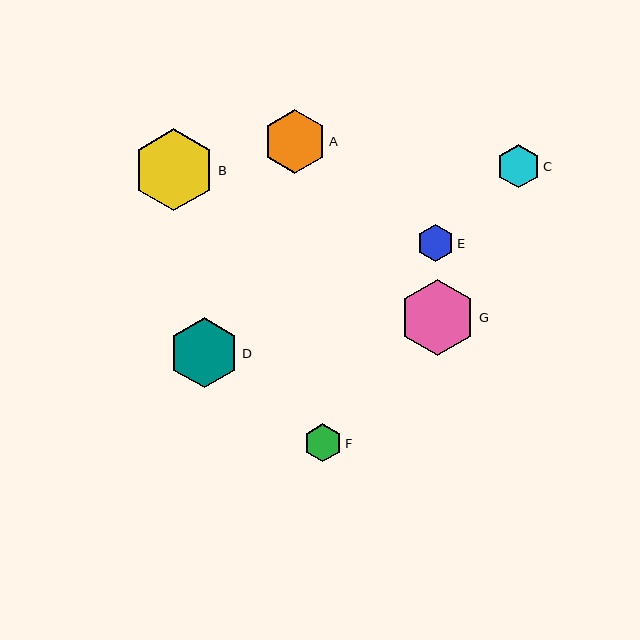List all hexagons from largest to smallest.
From largest to smallest: B, G, D, A, C, F, E.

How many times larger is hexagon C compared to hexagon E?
Hexagon C is approximately 1.2 times the size of hexagon E.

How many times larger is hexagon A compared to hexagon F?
Hexagon A is approximately 1.7 times the size of hexagon F.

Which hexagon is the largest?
Hexagon B is the largest with a size of approximately 82 pixels.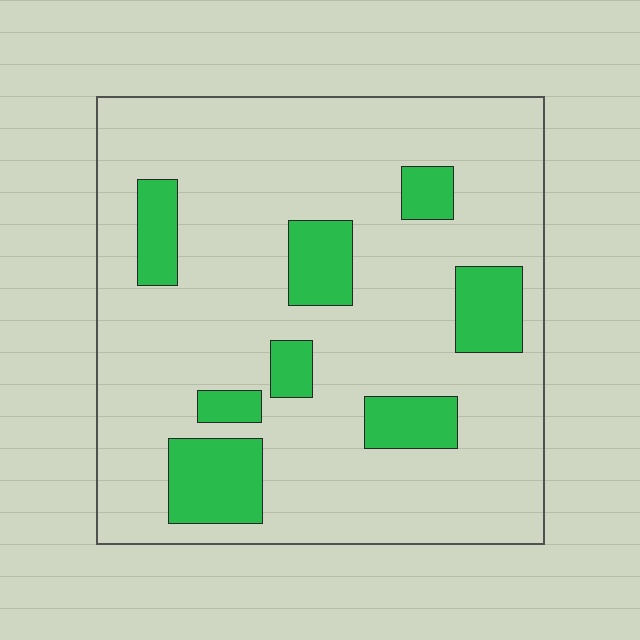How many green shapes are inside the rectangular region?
8.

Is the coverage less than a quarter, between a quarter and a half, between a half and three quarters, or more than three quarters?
Less than a quarter.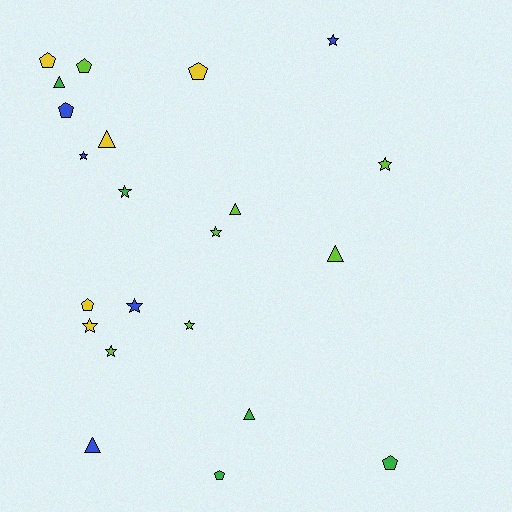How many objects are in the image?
There are 22 objects.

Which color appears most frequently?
Lime, with 7 objects.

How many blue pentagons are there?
There is 1 blue pentagon.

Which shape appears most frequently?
Star, with 9 objects.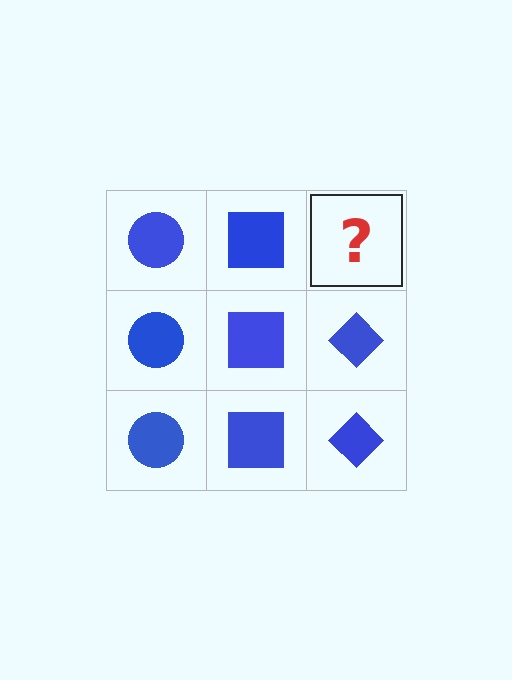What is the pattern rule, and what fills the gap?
The rule is that each column has a consistent shape. The gap should be filled with a blue diamond.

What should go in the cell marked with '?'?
The missing cell should contain a blue diamond.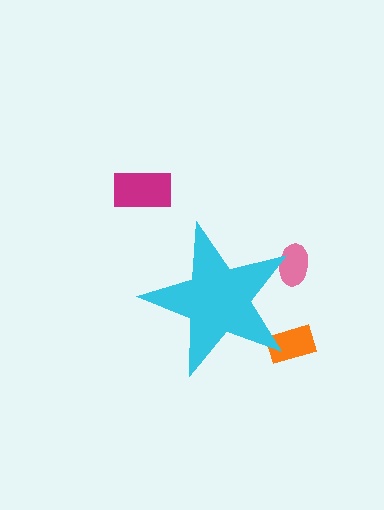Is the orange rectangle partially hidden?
Yes, the orange rectangle is partially hidden behind the cyan star.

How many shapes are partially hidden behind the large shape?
2 shapes are partially hidden.